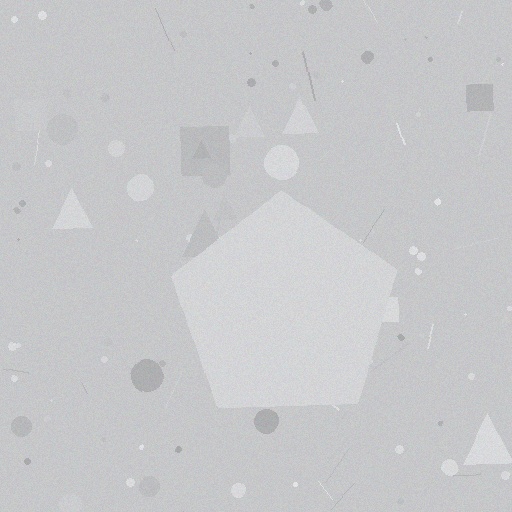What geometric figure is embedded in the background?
A pentagon is embedded in the background.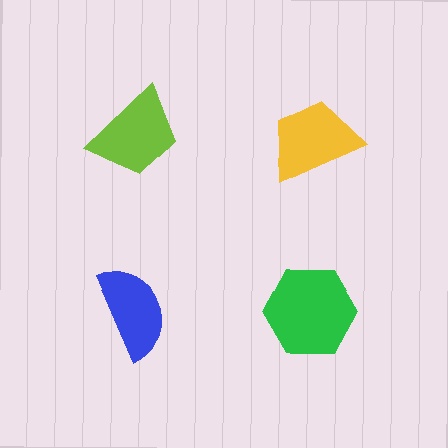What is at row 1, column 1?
A lime trapezoid.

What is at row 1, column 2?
A yellow trapezoid.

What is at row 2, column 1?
A blue semicircle.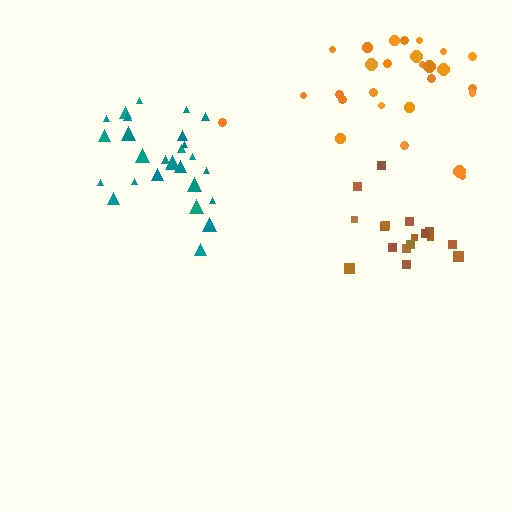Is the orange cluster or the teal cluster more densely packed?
Teal.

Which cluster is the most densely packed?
Teal.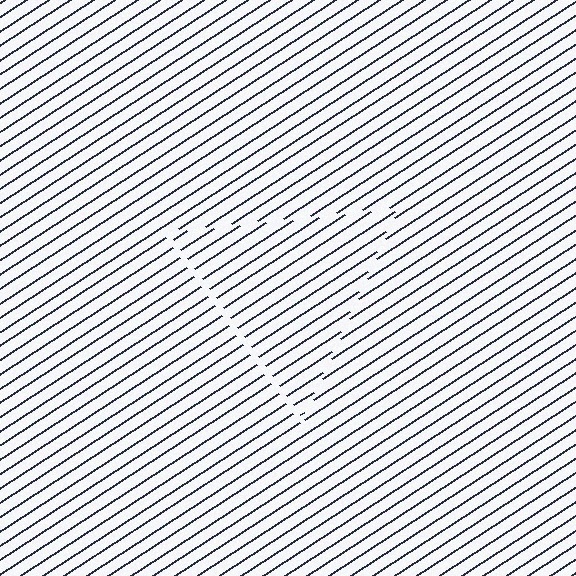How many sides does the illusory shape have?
3 sides — the line-ends trace a triangle.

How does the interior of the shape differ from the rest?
The interior of the shape contains the same grating, shifted by half a period — the contour is defined by the phase discontinuity where line-ends from the inner and outer gratings abut.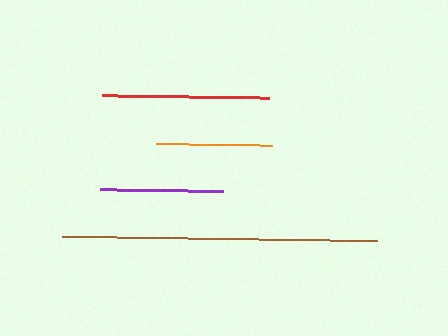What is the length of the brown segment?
The brown segment is approximately 314 pixels long.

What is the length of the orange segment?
The orange segment is approximately 116 pixels long.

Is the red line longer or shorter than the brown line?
The brown line is longer than the red line.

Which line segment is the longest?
The brown line is the longest at approximately 314 pixels.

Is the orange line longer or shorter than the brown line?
The brown line is longer than the orange line.